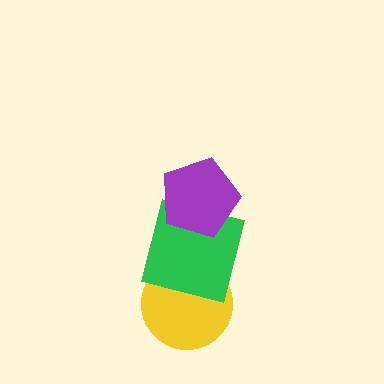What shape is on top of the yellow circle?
The green square is on top of the yellow circle.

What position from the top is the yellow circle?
The yellow circle is 3rd from the top.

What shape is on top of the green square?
The purple pentagon is on top of the green square.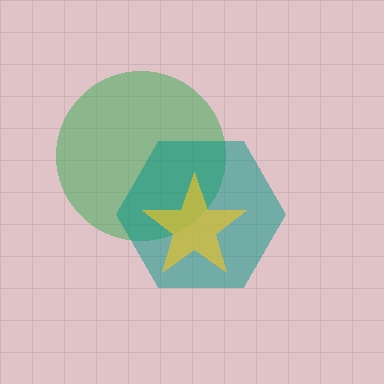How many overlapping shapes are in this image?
There are 3 overlapping shapes in the image.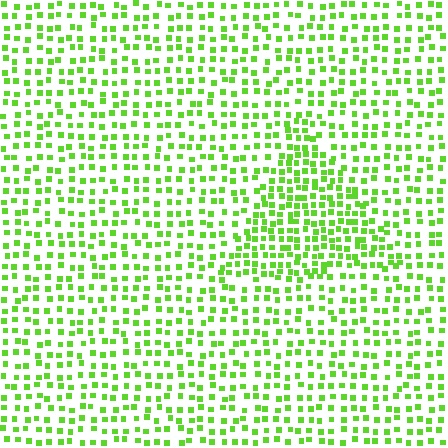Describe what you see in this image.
The image contains small lime elements arranged at two different densities. A triangle-shaped region is visible where the elements are more densely packed than the surrounding area.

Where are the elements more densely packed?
The elements are more densely packed inside the triangle boundary.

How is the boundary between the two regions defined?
The boundary is defined by a change in element density (approximately 1.7x ratio). All elements are the same color, size, and shape.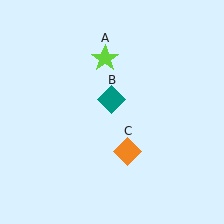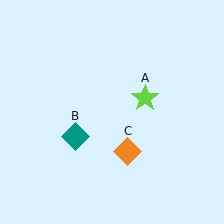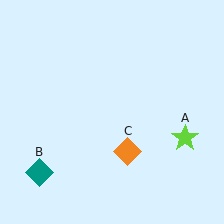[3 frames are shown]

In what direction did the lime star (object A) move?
The lime star (object A) moved down and to the right.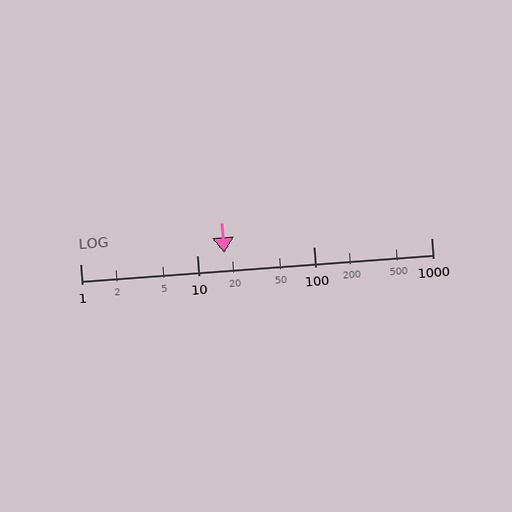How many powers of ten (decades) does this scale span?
The scale spans 3 decades, from 1 to 1000.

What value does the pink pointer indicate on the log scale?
The pointer indicates approximately 17.